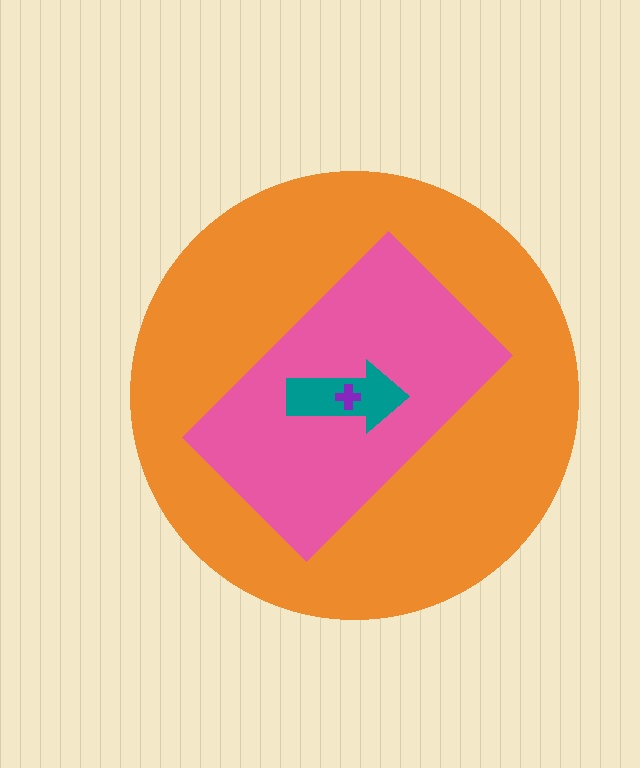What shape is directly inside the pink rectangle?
The teal arrow.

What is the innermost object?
The purple cross.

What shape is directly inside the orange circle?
The pink rectangle.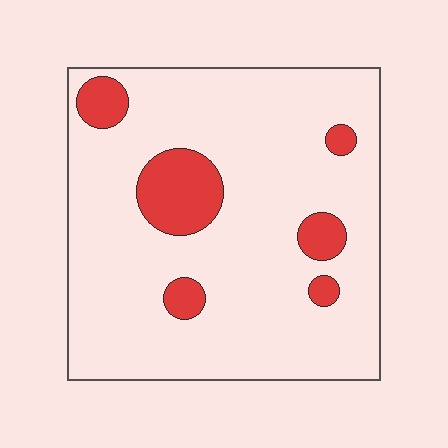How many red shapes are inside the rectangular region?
6.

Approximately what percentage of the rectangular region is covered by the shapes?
Approximately 15%.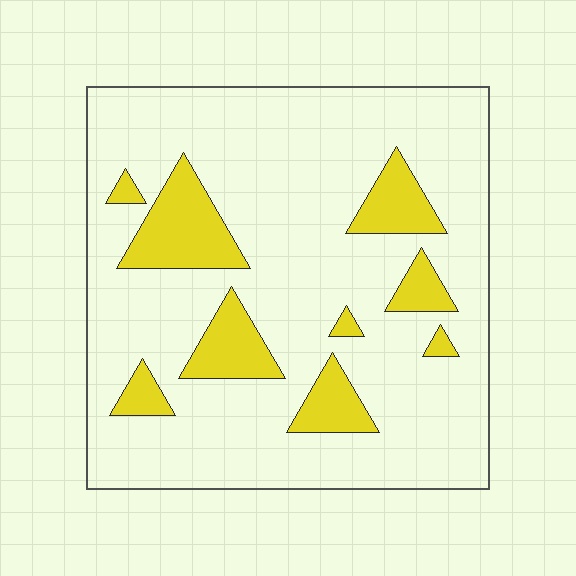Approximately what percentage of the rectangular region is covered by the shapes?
Approximately 15%.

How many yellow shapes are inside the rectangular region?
9.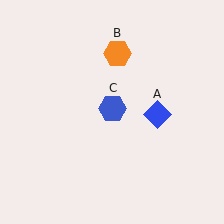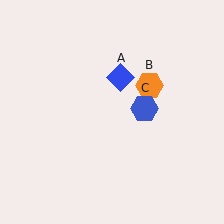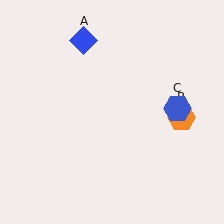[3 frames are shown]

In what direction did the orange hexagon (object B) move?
The orange hexagon (object B) moved down and to the right.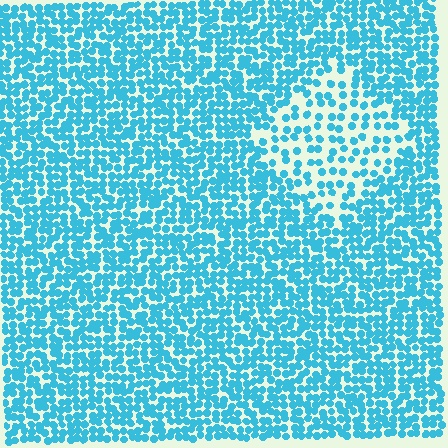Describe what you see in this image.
The image contains small cyan elements arranged at two different densities. A diamond-shaped region is visible where the elements are less densely packed than the surrounding area.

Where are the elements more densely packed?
The elements are more densely packed outside the diamond boundary.